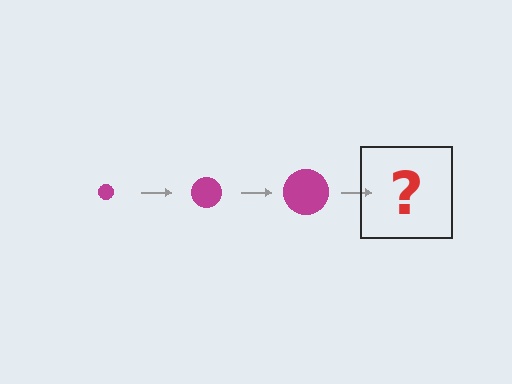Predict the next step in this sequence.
The next step is a magenta circle, larger than the previous one.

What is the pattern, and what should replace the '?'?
The pattern is that the circle gets progressively larger each step. The '?' should be a magenta circle, larger than the previous one.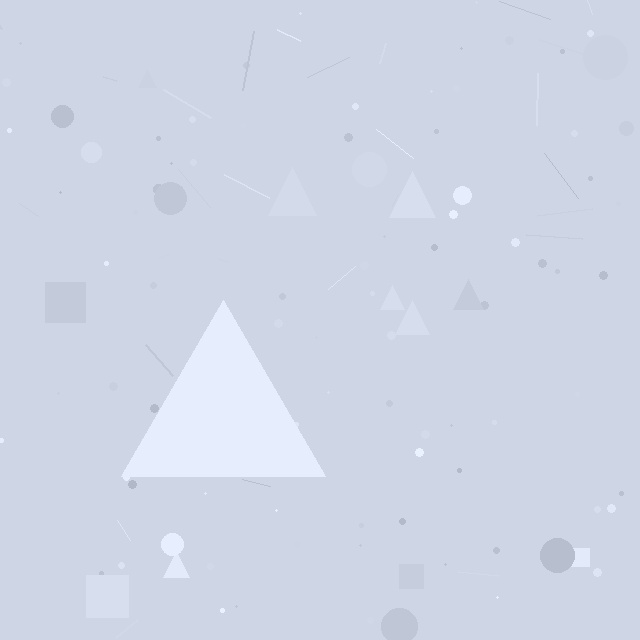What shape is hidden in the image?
A triangle is hidden in the image.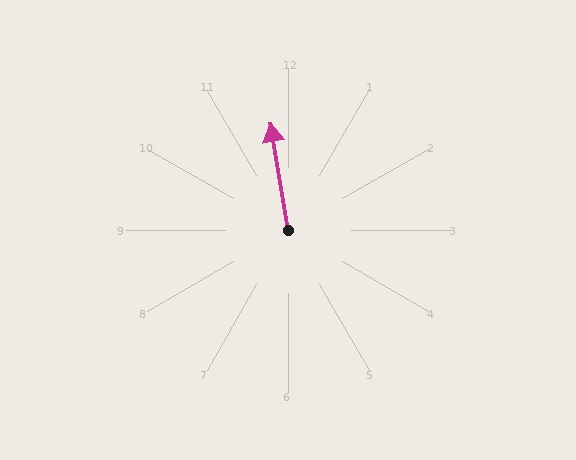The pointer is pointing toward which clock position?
Roughly 12 o'clock.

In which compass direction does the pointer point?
North.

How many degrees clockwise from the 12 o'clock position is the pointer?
Approximately 351 degrees.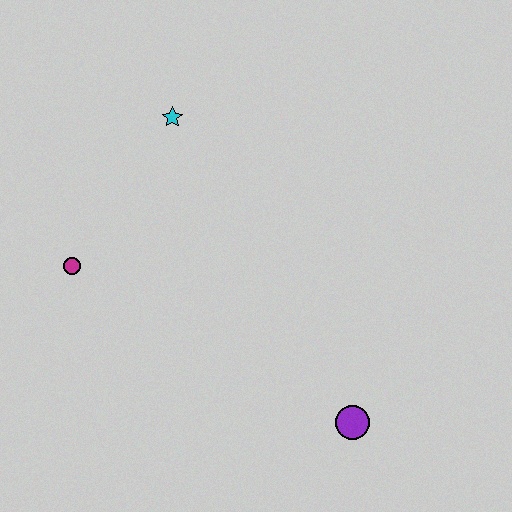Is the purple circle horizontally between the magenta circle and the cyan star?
No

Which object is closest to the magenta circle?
The cyan star is closest to the magenta circle.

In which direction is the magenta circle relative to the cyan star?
The magenta circle is below the cyan star.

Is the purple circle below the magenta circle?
Yes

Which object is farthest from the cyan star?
The purple circle is farthest from the cyan star.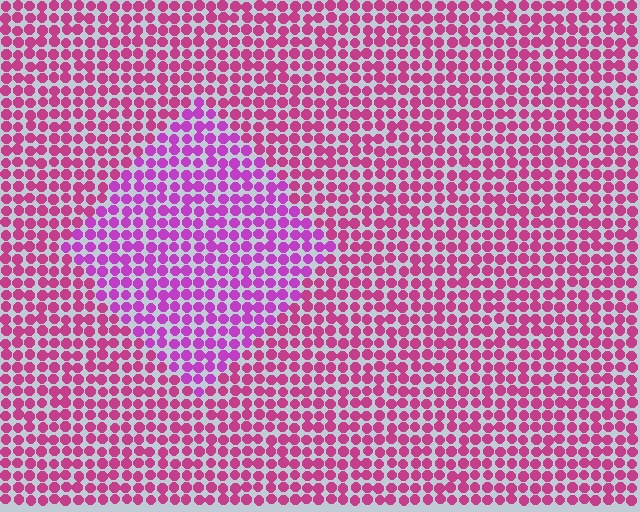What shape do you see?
I see a diamond.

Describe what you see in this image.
The image is filled with small magenta elements in a uniform arrangement. A diamond-shaped region is visible where the elements are tinted to a slightly different hue, forming a subtle color boundary.